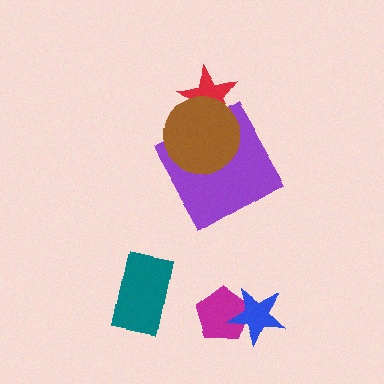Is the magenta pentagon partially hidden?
Yes, it is partially covered by another shape.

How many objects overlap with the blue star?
1 object overlaps with the blue star.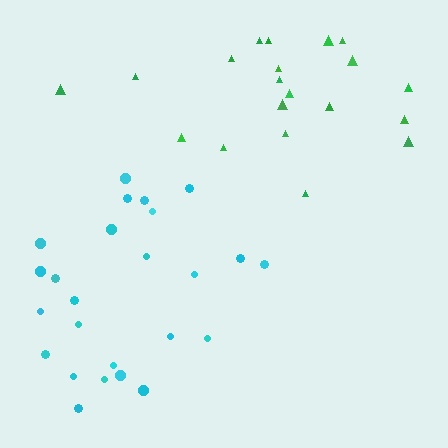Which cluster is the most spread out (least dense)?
Green.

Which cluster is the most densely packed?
Cyan.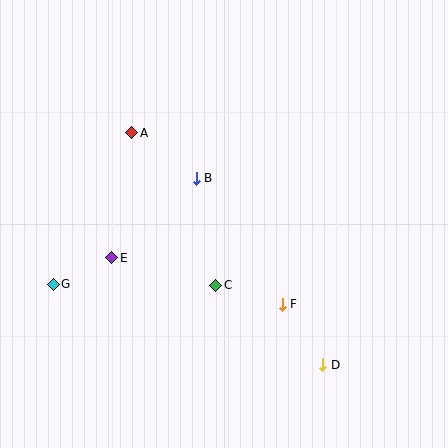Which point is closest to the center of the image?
Point B at (196, 178) is closest to the center.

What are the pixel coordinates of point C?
Point C is at (216, 285).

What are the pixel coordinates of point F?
Point F is at (282, 304).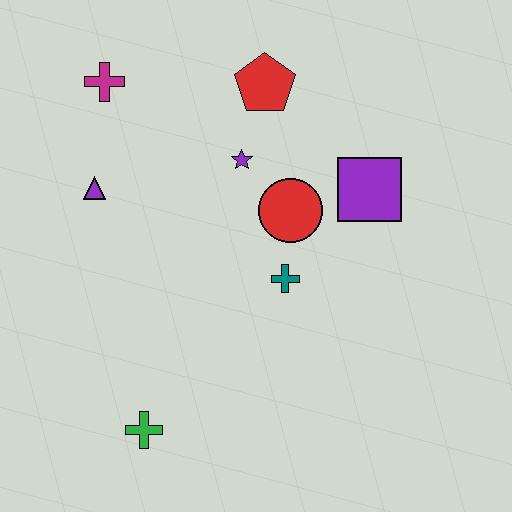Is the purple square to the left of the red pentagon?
No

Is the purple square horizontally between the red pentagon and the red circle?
No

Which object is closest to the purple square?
The red circle is closest to the purple square.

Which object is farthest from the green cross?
The red pentagon is farthest from the green cross.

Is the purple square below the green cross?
No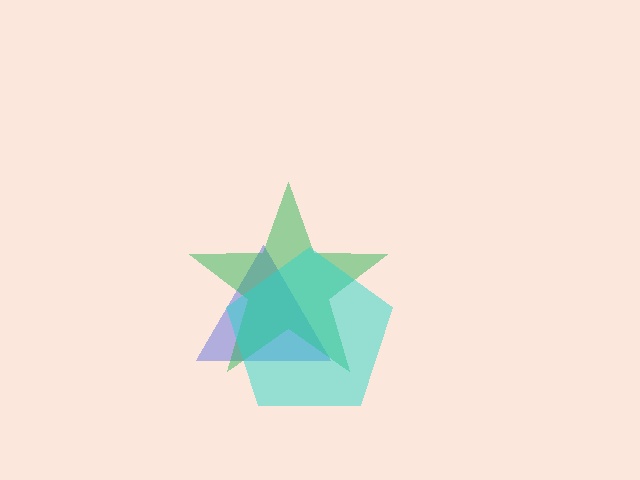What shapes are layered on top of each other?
The layered shapes are: a blue triangle, a green star, a cyan pentagon.